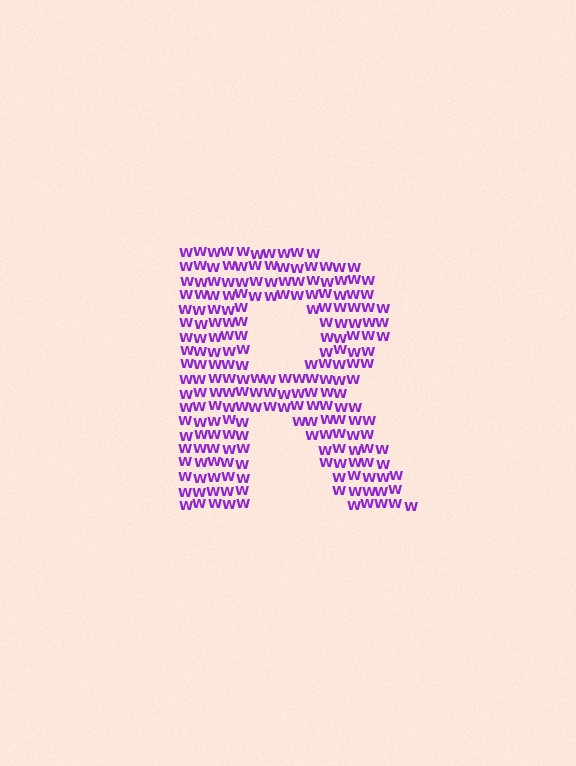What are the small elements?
The small elements are letter W's.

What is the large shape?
The large shape is the letter R.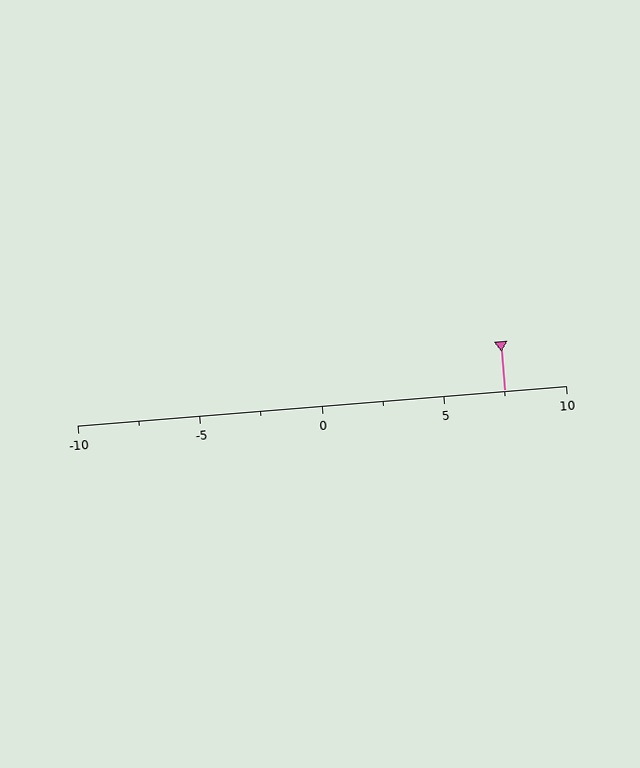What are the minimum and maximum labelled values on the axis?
The axis runs from -10 to 10.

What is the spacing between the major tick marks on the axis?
The major ticks are spaced 5 apart.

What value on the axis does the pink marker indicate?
The marker indicates approximately 7.5.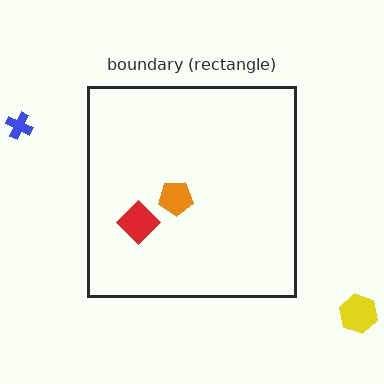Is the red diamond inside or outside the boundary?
Inside.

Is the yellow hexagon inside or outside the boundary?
Outside.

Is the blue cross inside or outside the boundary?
Outside.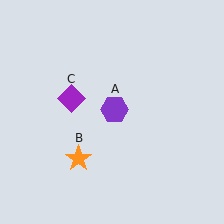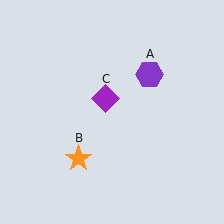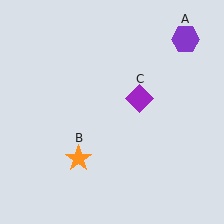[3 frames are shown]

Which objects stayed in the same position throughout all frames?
Orange star (object B) remained stationary.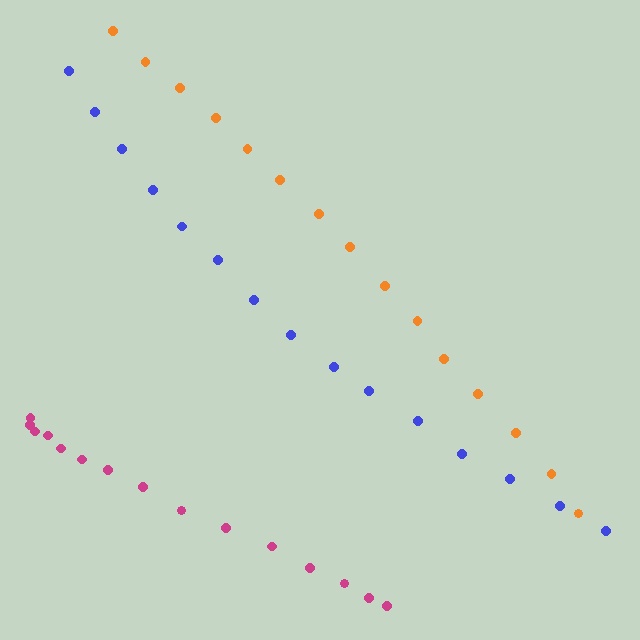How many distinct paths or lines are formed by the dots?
There are 3 distinct paths.